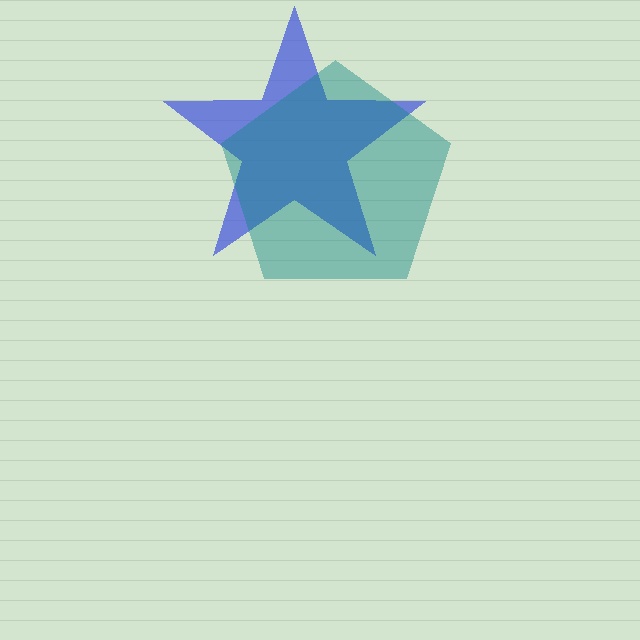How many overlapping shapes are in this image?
There are 2 overlapping shapes in the image.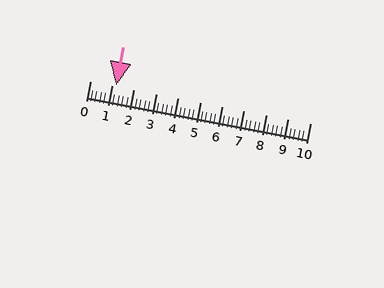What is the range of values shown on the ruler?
The ruler shows values from 0 to 10.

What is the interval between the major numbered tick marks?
The major tick marks are spaced 1 units apart.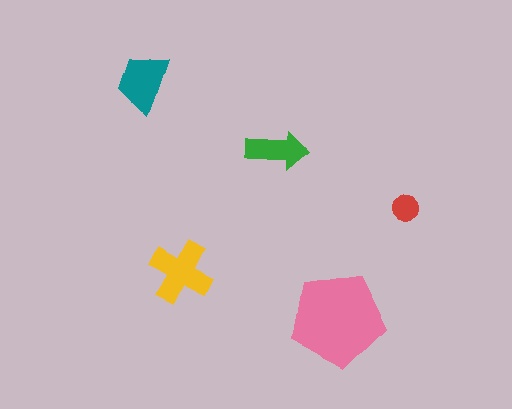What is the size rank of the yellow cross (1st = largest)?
2nd.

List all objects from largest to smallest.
The pink pentagon, the yellow cross, the teal trapezoid, the green arrow, the red circle.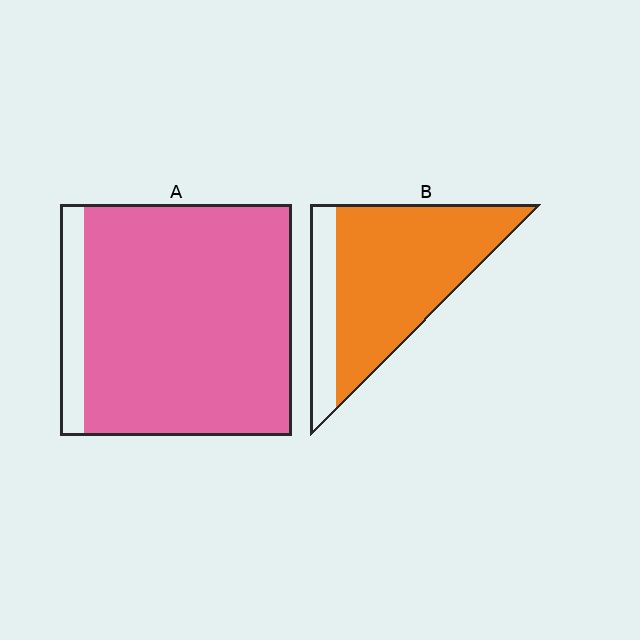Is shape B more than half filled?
Yes.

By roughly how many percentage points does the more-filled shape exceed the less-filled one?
By roughly 10 percentage points (A over B).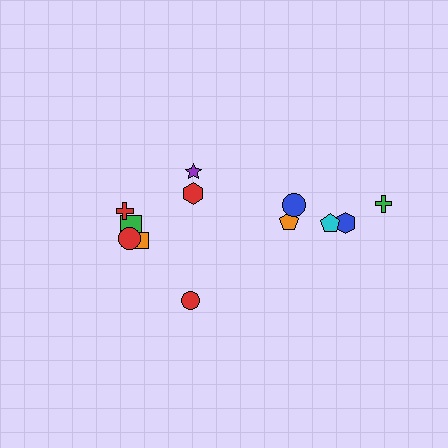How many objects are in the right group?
There are 5 objects.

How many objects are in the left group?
There are 7 objects.